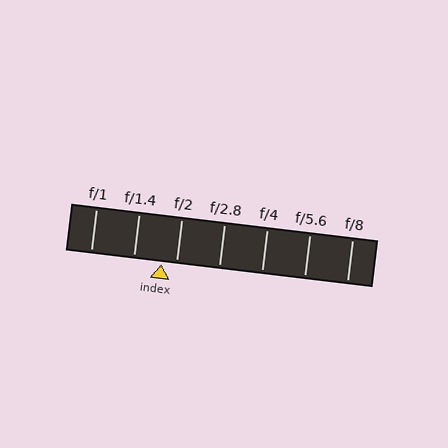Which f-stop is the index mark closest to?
The index mark is closest to f/2.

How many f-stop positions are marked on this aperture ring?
There are 7 f-stop positions marked.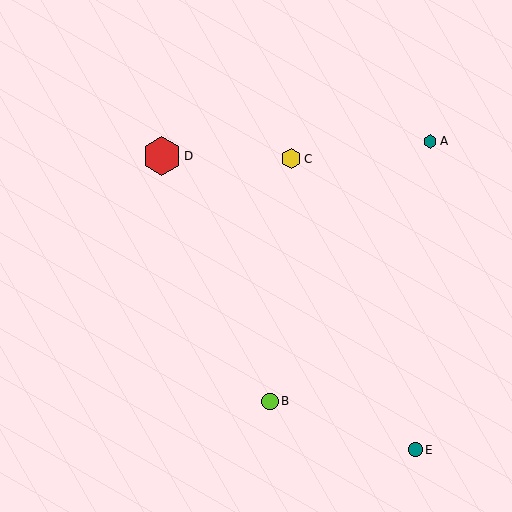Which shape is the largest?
The red hexagon (labeled D) is the largest.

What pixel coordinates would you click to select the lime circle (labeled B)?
Click at (270, 401) to select the lime circle B.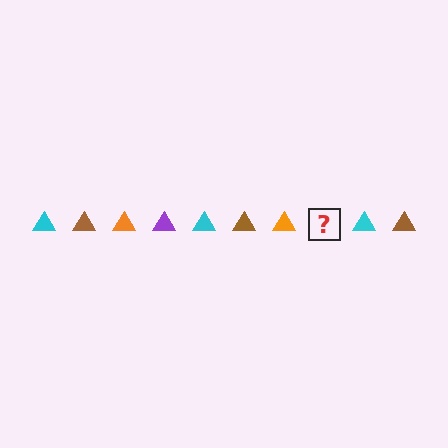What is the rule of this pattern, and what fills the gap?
The rule is that the pattern cycles through cyan, brown, orange, purple triangles. The gap should be filled with a purple triangle.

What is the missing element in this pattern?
The missing element is a purple triangle.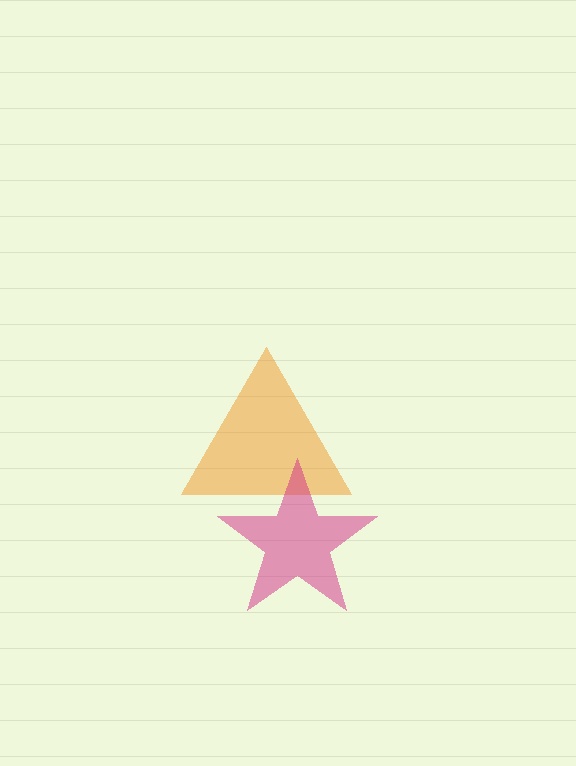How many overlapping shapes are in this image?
There are 2 overlapping shapes in the image.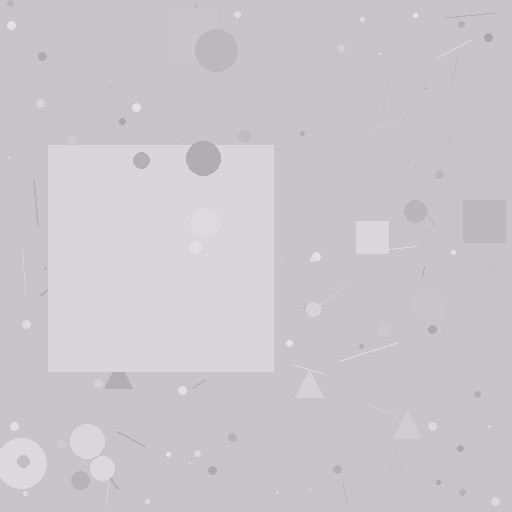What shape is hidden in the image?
A square is hidden in the image.